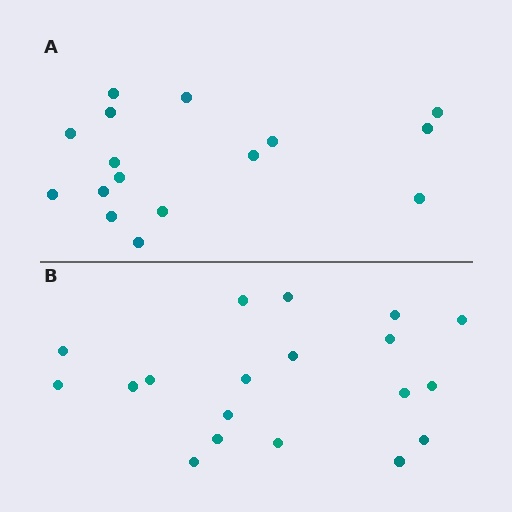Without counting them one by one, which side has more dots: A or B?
Region B (the bottom region) has more dots.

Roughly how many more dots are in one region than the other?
Region B has just a few more — roughly 2 or 3 more dots than region A.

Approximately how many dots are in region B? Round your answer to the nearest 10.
About 20 dots. (The exact count is 19, which rounds to 20.)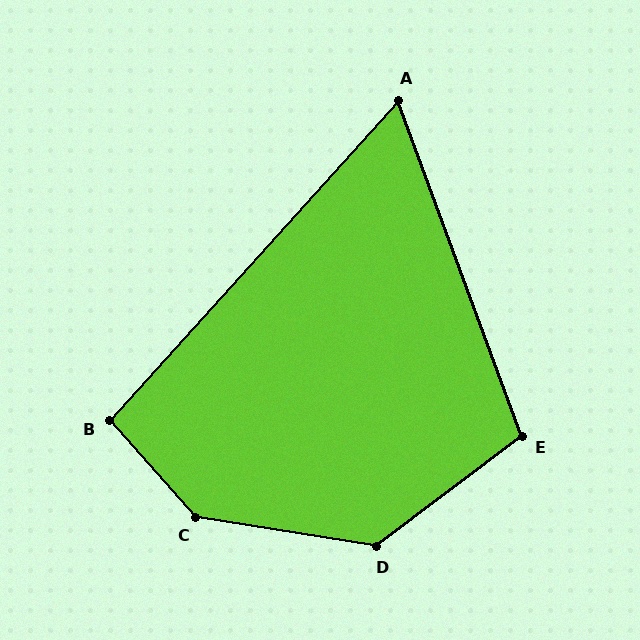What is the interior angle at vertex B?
Approximately 96 degrees (obtuse).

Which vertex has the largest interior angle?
C, at approximately 141 degrees.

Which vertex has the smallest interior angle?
A, at approximately 62 degrees.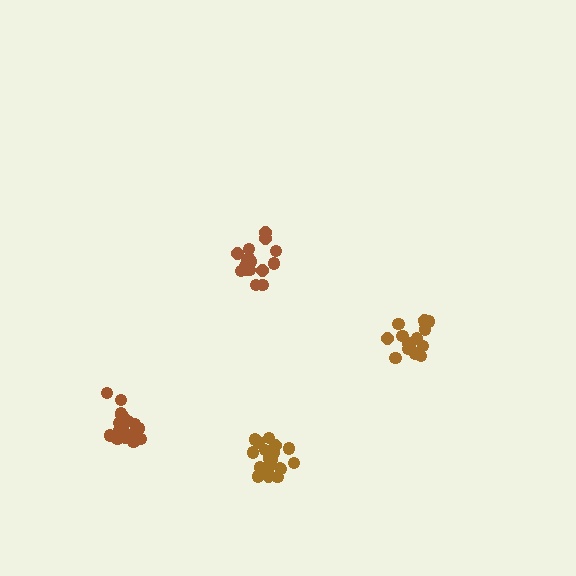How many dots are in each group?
Group 1: 15 dots, Group 2: 20 dots, Group 3: 16 dots, Group 4: 20 dots (71 total).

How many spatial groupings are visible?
There are 4 spatial groupings.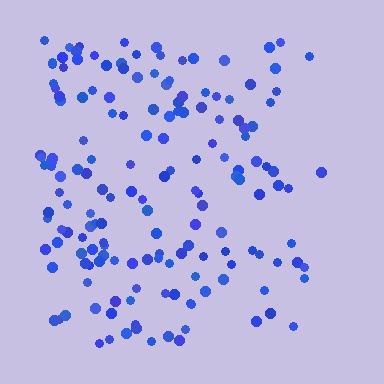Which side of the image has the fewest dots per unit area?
The right.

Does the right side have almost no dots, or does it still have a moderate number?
Still a moderate number, just noticeably fewer than the left.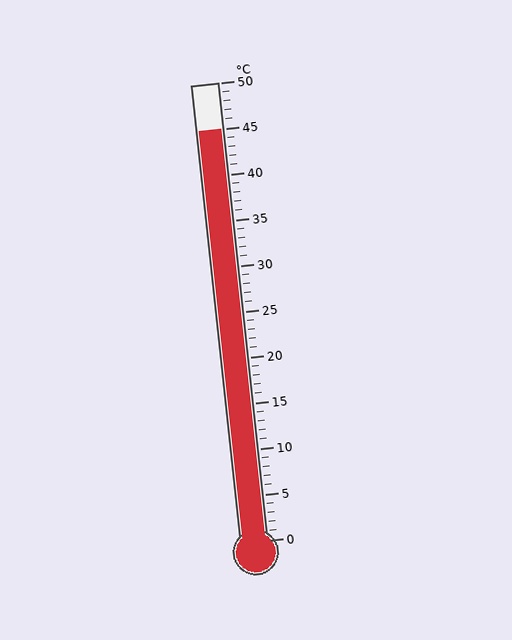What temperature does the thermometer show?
The thermometer shows approximately 45°C.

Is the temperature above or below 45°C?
The temperature is at 45°C.